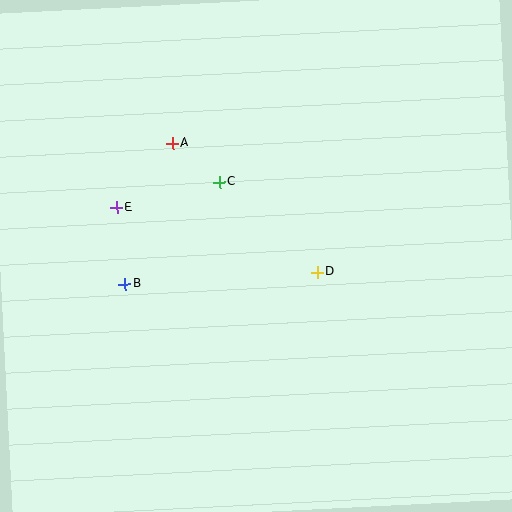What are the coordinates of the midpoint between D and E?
The midpoint between D and E is at (217, 240).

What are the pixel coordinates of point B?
Point B is at (125, 284).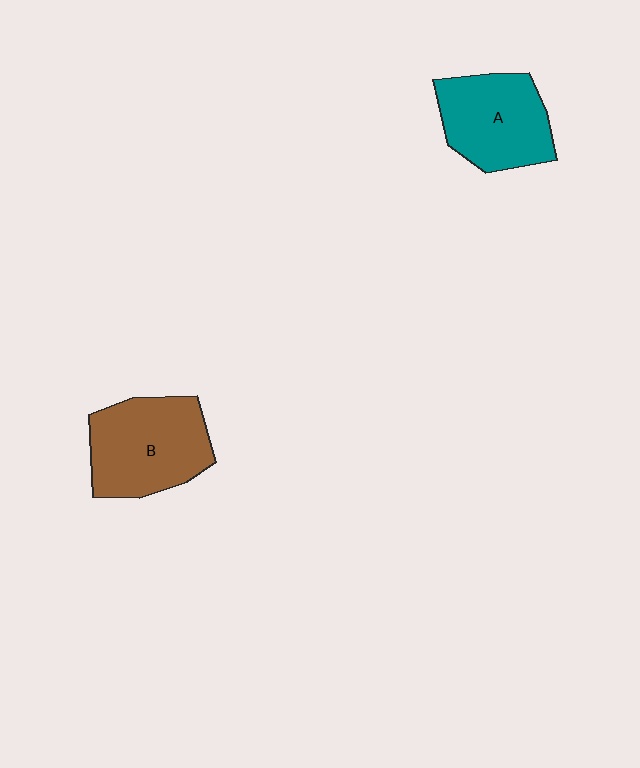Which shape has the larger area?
Shape B (brown).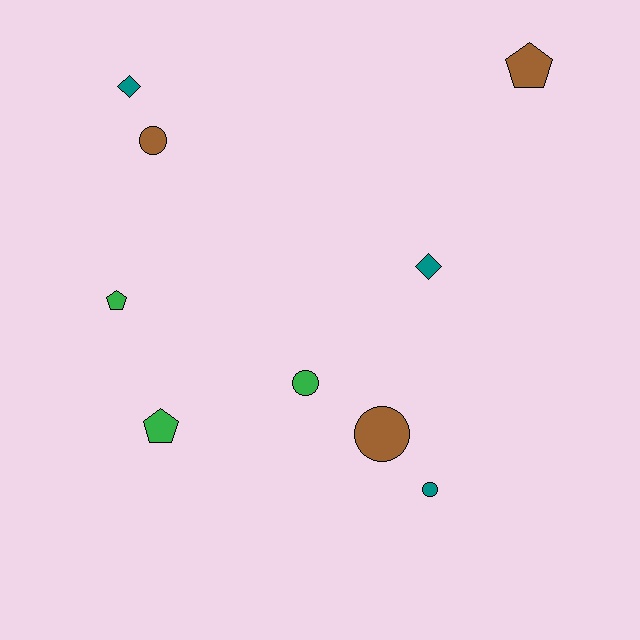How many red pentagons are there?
There are no red pentagons.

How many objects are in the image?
There are 9 objects.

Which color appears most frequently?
Brown, with 3 objects.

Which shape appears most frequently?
Circle, with 4 objects.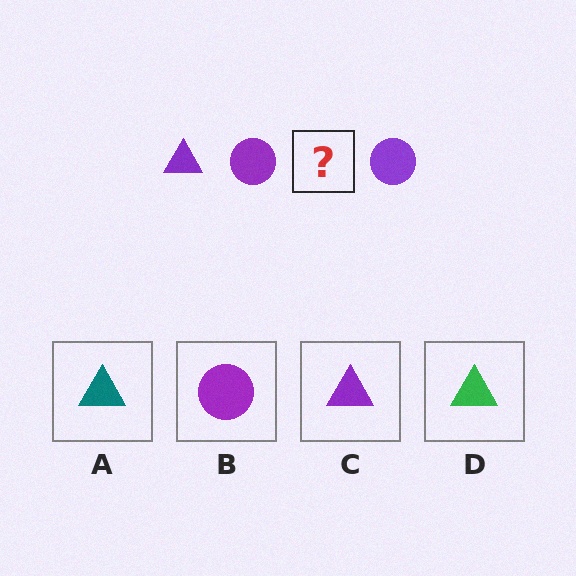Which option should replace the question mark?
Option C.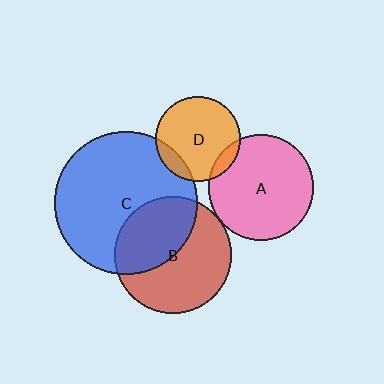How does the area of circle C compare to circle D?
Approximately 2.8 times.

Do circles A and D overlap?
Yes.